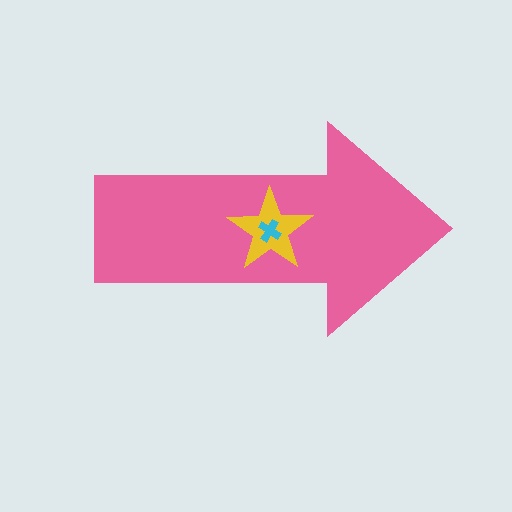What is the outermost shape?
The pink arrow.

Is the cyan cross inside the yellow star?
Yes.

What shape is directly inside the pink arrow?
The yellow star.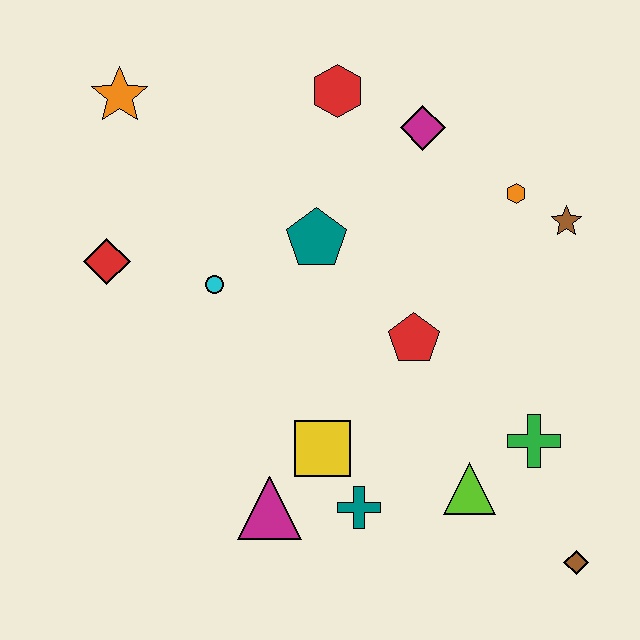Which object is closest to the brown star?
The orange hexagon is closest to the brown star.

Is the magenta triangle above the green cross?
No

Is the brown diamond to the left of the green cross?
No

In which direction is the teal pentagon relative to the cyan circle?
The teal pentagon is to the right of the cyan circle.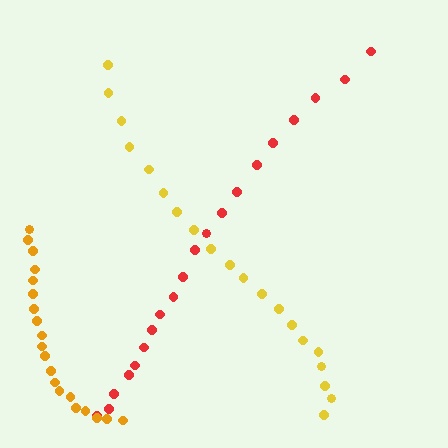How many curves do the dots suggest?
There are 3 distinct paths.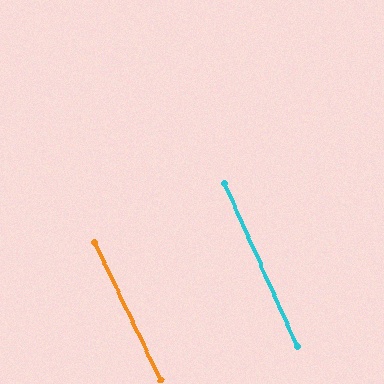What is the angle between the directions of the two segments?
Approximately 1 degree.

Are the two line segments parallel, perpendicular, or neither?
Parallel — their directions differ by only 1.2°.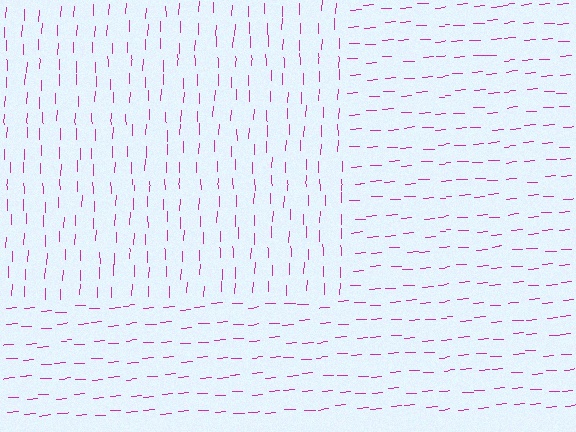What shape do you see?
I see a rectangle.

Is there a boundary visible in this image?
Yes, there is a texture boundary formed by a change in line orientation.